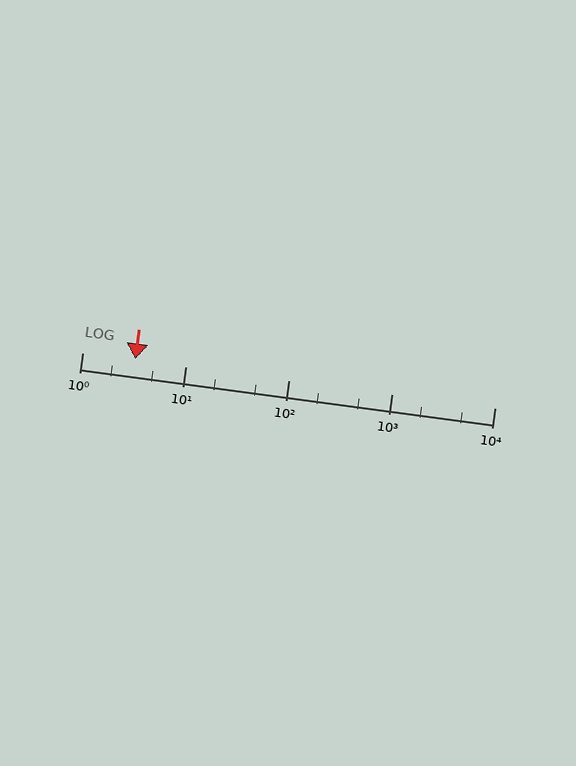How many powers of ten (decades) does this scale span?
The scale spans 4 decades, from 1 to 10000.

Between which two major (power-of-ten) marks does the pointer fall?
The pointer is between 1 and 10.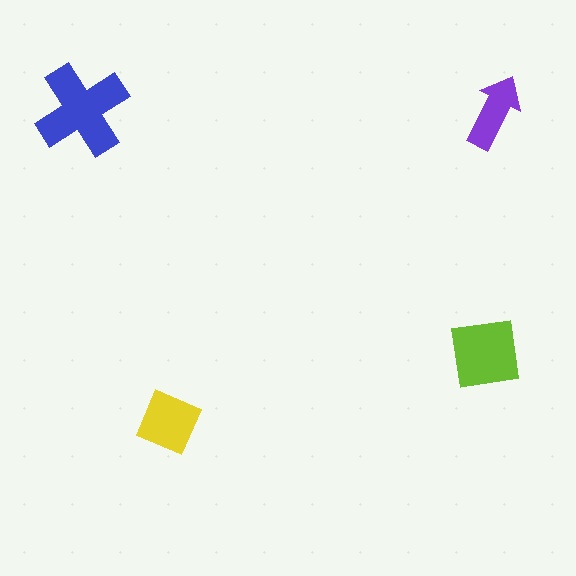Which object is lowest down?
The yellow diamond is bottommost.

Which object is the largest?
The blue cross.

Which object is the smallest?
The purple arrow.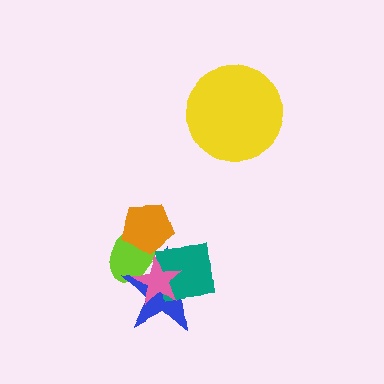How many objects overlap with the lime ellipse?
4 objects overlap with the lime ellipse.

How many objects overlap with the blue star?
3 objects overlap with the blue star.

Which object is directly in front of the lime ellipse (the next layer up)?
The orange pentagon is directly in front of the lime ellipse.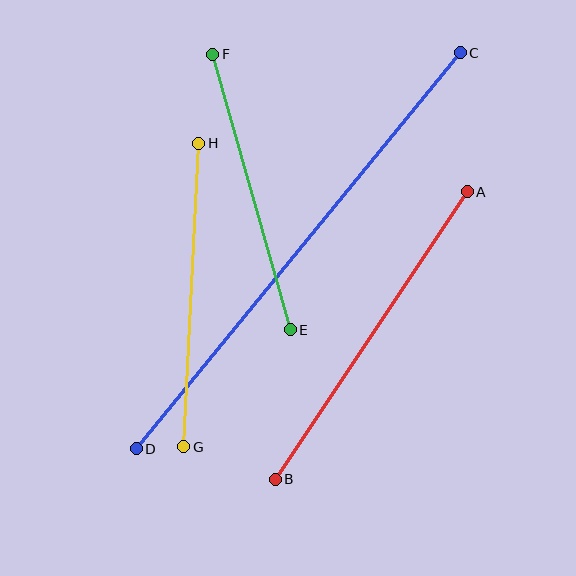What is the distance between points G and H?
The distance is approximately 304 pixels.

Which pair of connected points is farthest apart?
Points C and D are farthest apart.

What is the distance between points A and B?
The distance is approximately 346 pixels.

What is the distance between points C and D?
The distance is approximately 512 pixels.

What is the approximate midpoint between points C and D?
The midpoint is at approximately (298, 251) pixels.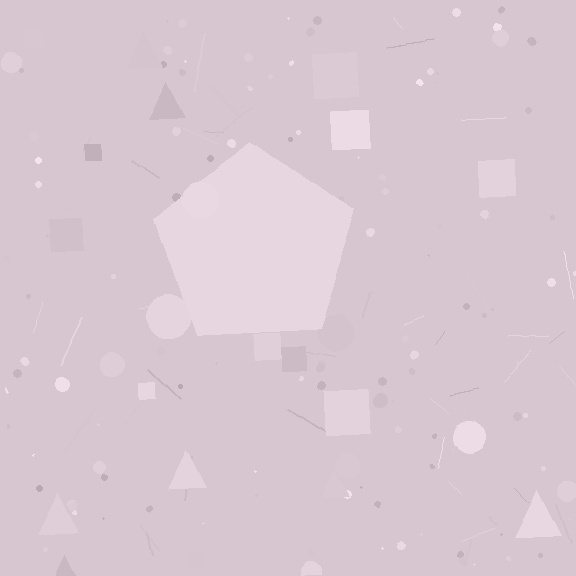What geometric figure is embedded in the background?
A pentagon is embedded in the background.